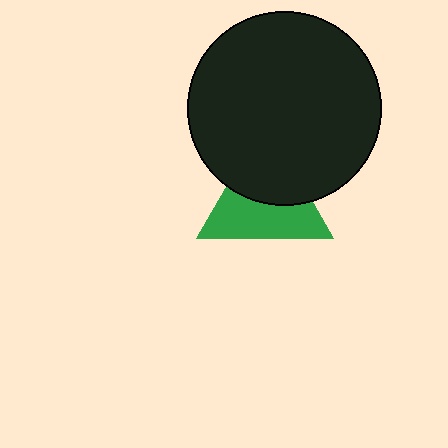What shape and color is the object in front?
The object in front is a black circle.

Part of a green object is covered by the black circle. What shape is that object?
It is a triangle.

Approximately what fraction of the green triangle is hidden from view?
Roughly 46% of the green triangle is hidden behind the black circle.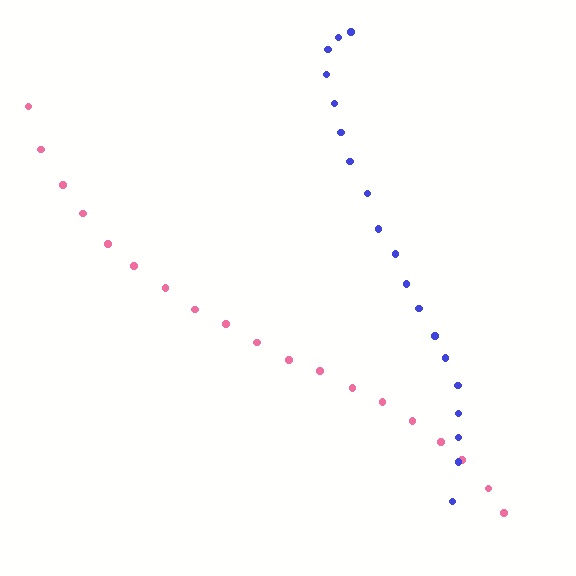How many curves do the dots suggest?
There are 2 distinct paths.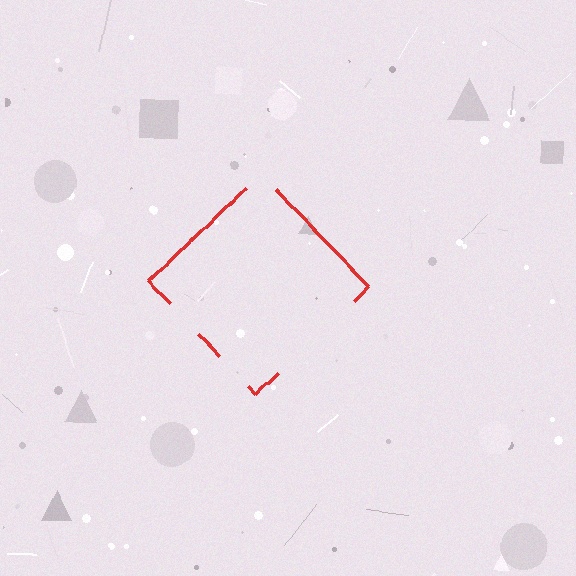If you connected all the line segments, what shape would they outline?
They would outline a diamond.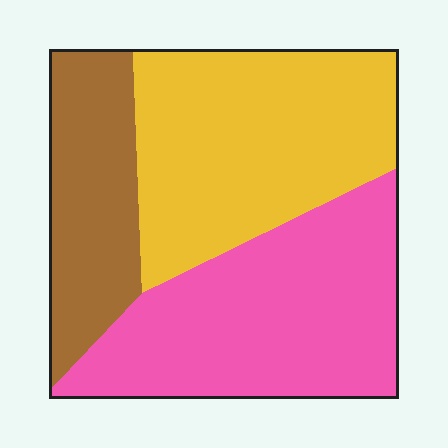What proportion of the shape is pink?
Pink takes up about two fifths (2/5) of the shape.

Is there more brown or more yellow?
Yellow.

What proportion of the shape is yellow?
Yellow covers roughly 40% of the shape.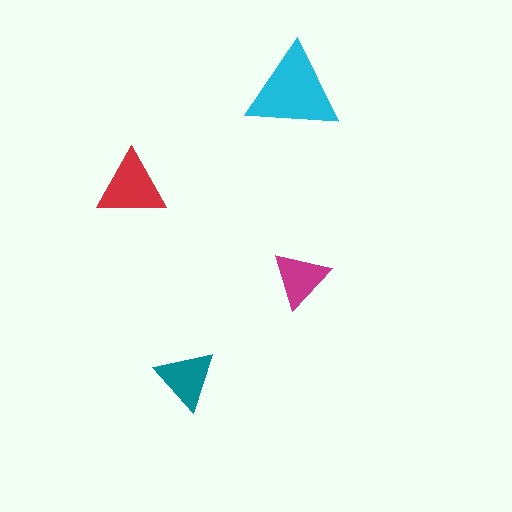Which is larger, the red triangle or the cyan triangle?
The cyan one.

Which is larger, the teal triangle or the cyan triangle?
The cyan one.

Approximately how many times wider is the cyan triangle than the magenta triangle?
About 1.5 times wider.